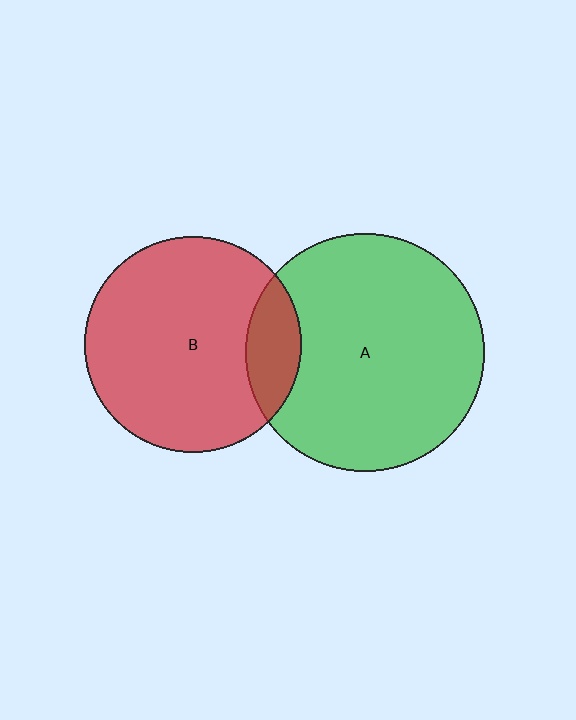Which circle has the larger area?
Circle A (green).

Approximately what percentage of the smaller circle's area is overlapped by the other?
Approximately 15%.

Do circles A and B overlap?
Yes.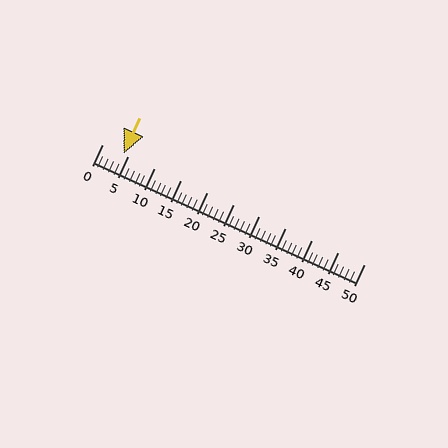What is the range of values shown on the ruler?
The ruler shows values from 0 to 50.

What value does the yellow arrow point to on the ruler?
The yellow arrow points to approximately 4.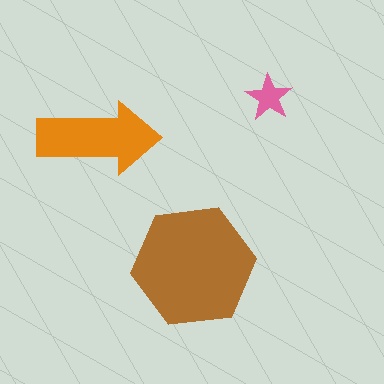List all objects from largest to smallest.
The brown hexagon, the orange arrow, the pink star.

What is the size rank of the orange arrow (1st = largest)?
2nd.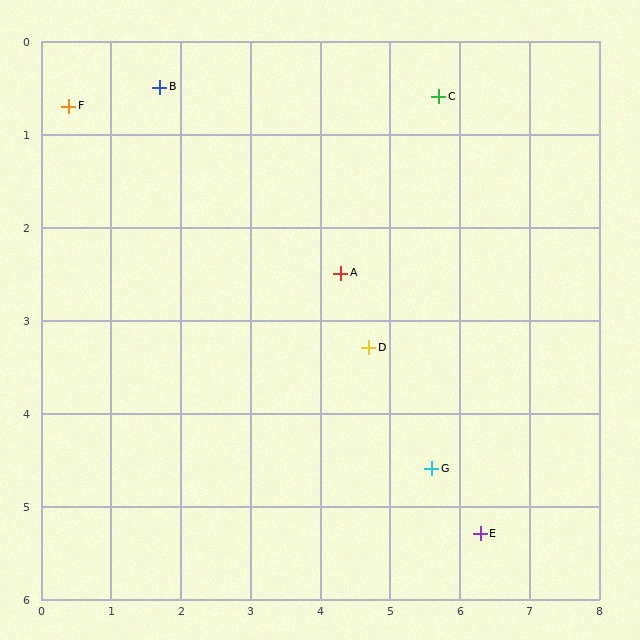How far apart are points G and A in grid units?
Points G and A are about 2.5 grid units apart.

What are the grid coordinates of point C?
Point C is at approximately (5.7, 0.6).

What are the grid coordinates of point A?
Point A is at approximately (4.3, 2.5).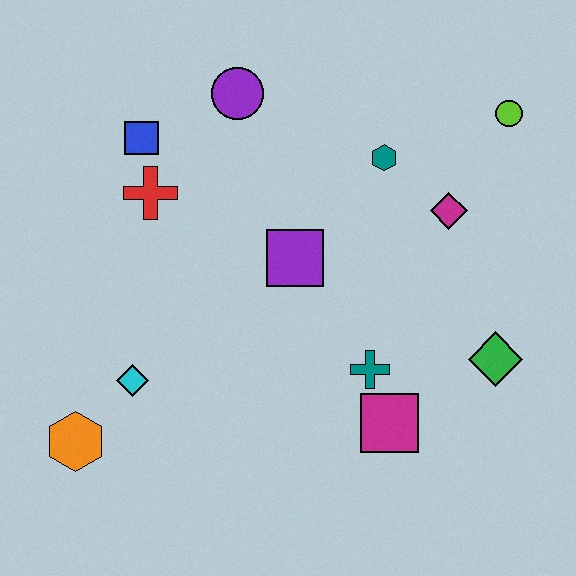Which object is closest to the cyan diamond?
The orange hexagon is closest to the cyan diamond.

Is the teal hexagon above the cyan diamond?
Yes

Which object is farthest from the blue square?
The green diamond is farthest from the blue square.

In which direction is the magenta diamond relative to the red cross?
The magenta diamond is to the right of the red cross.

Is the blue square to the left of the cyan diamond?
No